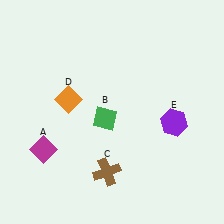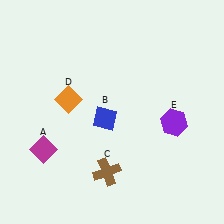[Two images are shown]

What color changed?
The diamond (B) changed from green in Image 1 to blue in Image 2.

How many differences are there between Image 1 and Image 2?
There is 1 difference between the two images.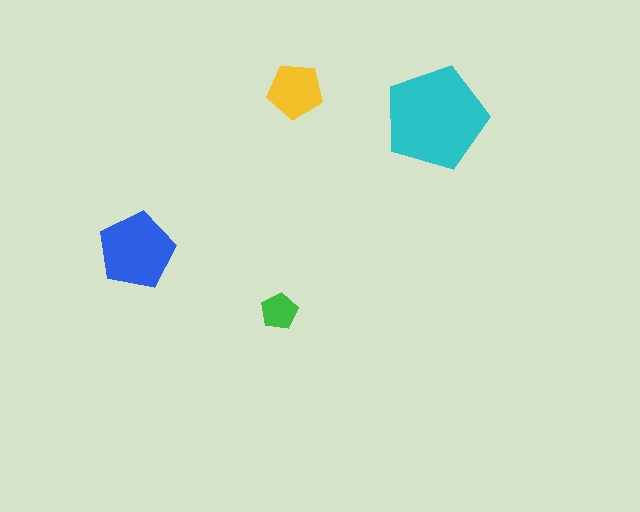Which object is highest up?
The yellow pentagon is topmost.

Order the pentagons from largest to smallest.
the cyan one, the blue one, the yellow one, the green one.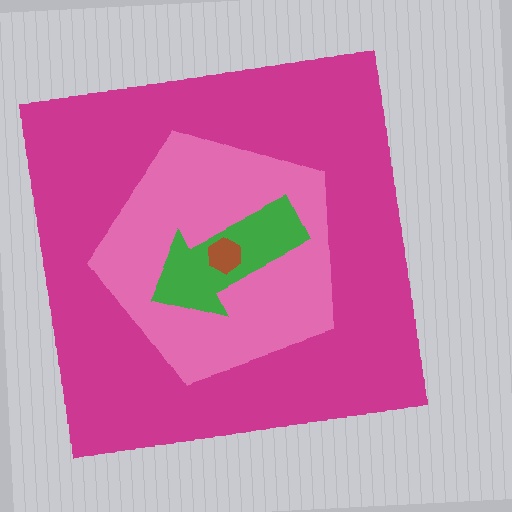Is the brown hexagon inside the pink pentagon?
Yes.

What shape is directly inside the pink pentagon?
The green arrow.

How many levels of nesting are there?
4.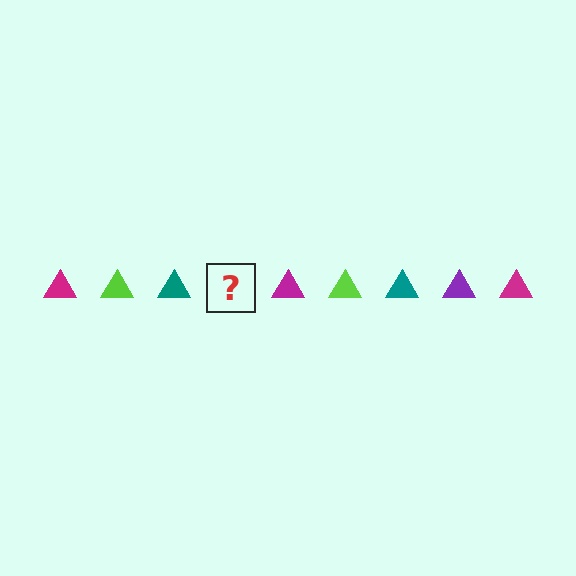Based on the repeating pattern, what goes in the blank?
The blank should be a purple triangle.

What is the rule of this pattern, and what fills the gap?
The rule is that the pattern cycles through magenta, lime, teal, purple triangles. The gap should be filled with a purple triangle.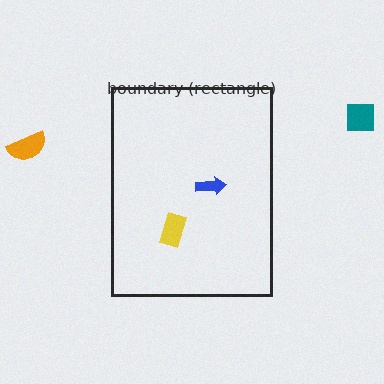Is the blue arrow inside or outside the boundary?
Inside.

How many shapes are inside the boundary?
2 inside, 2 outside.